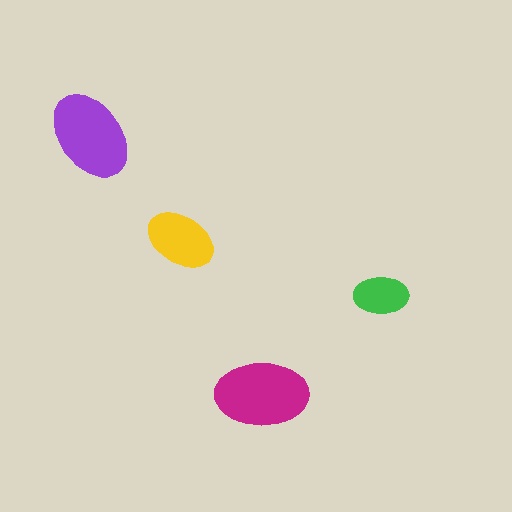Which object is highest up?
The purple ellipse is topmost.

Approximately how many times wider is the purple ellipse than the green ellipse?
About 1.5 times wider.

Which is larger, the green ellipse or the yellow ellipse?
The yellow one.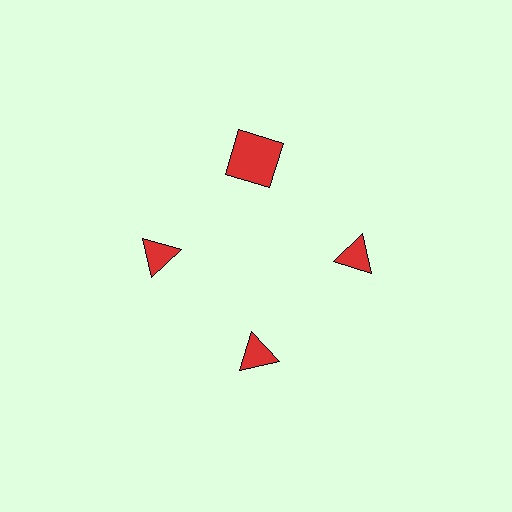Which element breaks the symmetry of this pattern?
The red square at roughly the 12 o'clock position breaks the symmetry. All other shapes are red triangles.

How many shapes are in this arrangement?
There are 4 shapes arranged in a ring pattern.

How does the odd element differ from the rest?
It has a different shape: square instead of triangle.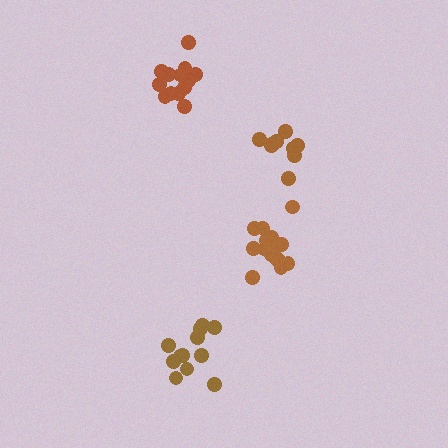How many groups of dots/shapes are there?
There are 4 groups.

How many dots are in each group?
Group 1: 12 dots, Group 2: 10 dots, Group 3: 16 dots, Group 4: 13 dots (51 total).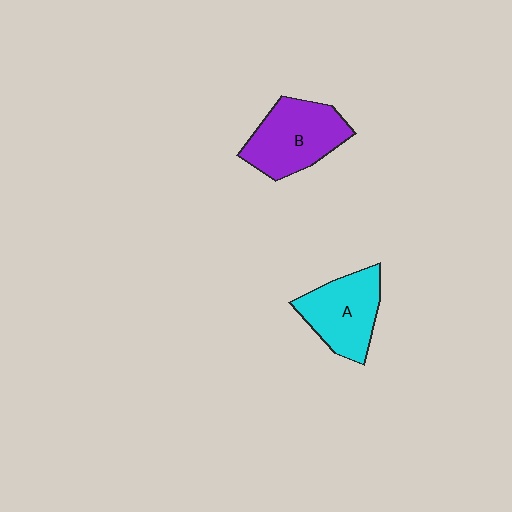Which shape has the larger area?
Shape B (purple).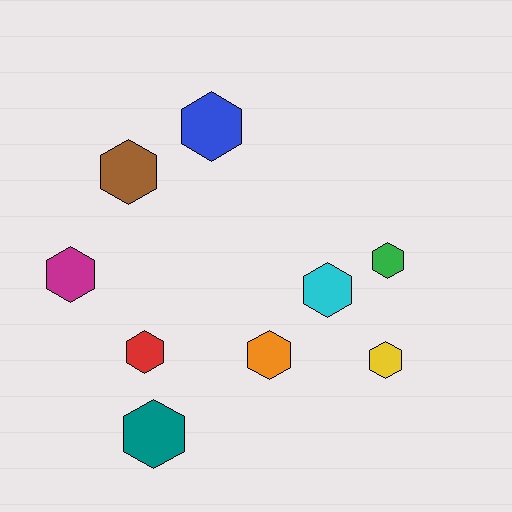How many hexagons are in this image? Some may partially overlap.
There are 9 hexagons.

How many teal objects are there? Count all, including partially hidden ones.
There is 1 teal object.